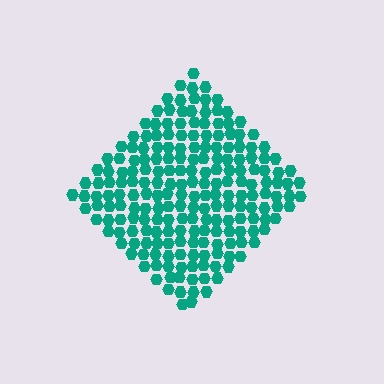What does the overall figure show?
The overall figure shows a diamond.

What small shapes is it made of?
It is made of small hexagons.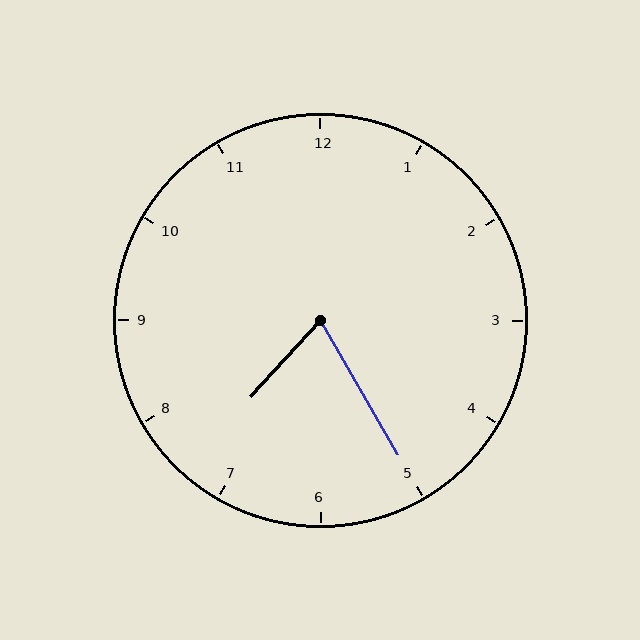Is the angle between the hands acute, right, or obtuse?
It is acute.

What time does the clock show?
7:25.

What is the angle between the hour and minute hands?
Approximately 72 degrees.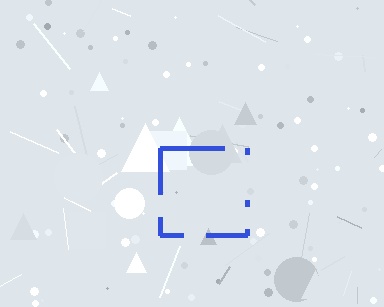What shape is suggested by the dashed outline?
The dashed outline suggests a square.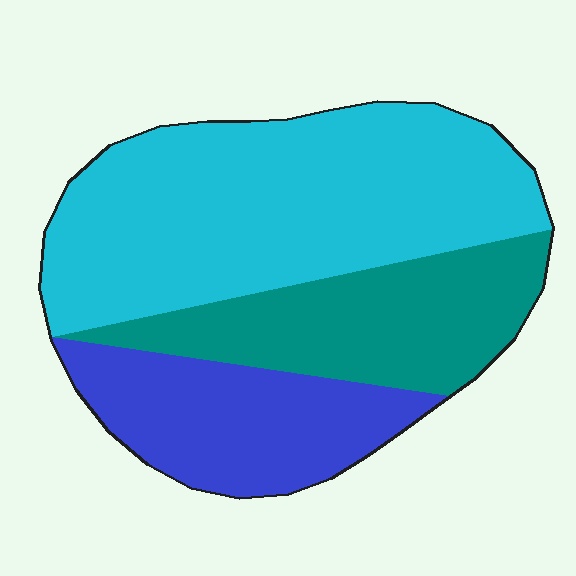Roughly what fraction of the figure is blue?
Blue takes up less than a quarter of the figure.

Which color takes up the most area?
Cyan, at roughly 50%.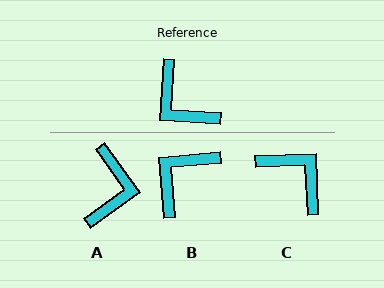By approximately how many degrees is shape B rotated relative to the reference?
Approximately 81 degrees clockwise.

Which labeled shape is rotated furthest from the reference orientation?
C, about 174 degrees away.